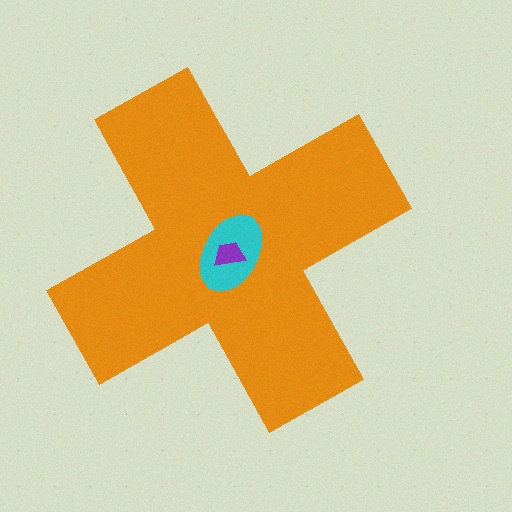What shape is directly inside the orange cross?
The cyan ellipse.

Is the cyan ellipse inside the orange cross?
Yes.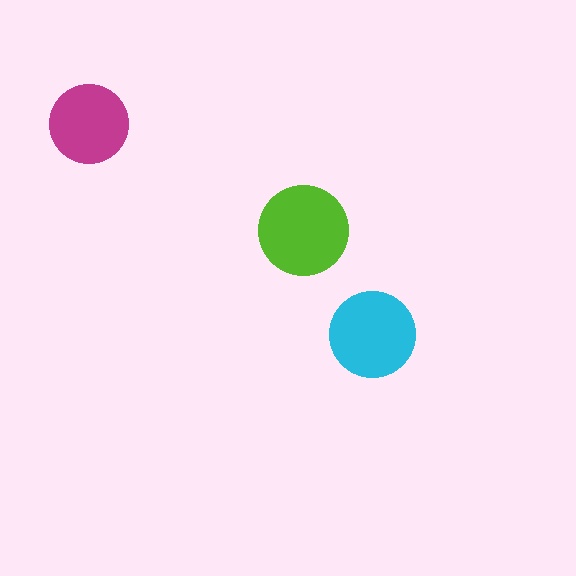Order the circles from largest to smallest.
the lime one, the cyan one, the magenta one.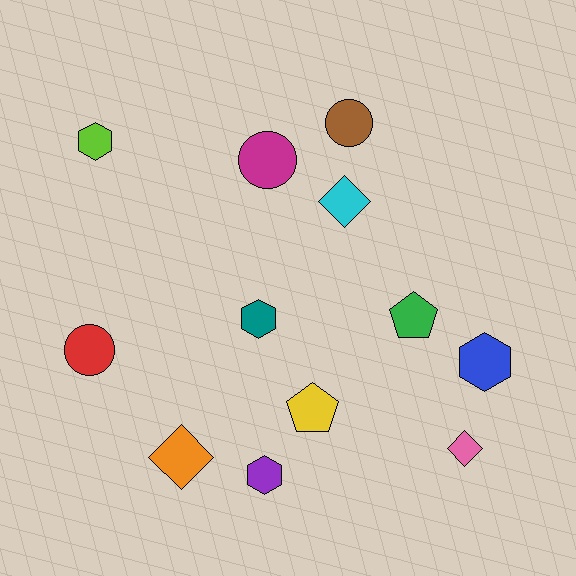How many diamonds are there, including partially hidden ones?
There are 3 diamonds.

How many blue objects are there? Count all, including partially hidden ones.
There is 1 blue object.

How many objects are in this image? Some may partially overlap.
There are 12 objects.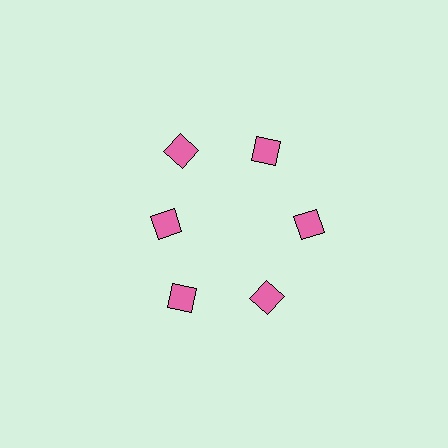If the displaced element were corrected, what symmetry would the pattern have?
It would have 6-fold rotational symmetry — the pattern would map onto itself every 60 degrees.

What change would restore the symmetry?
The symmetry would be restored by moving it outward, back onto the ring so that all 6 diamonds sit at equal angles and equal distance from the center.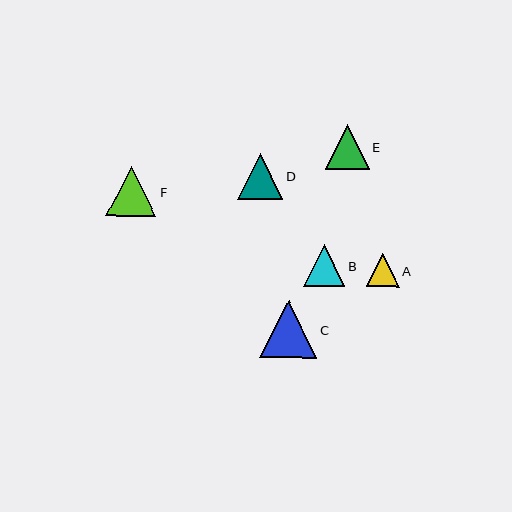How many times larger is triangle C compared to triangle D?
Triangle C is approximately 1.2 times the size of triangle D.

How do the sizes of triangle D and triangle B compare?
Triangle D and triangle B are approximately the same size.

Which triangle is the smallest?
Triangle A is the smallest with a size of approximately 33 pixels.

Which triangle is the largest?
Triangle C is the largest with a size of approximately 57 pixels.